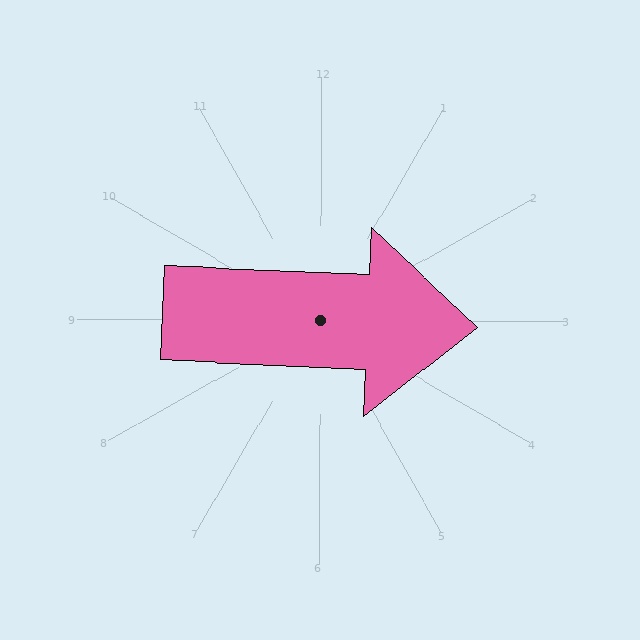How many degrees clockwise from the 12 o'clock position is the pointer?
Approximately 92 degrees.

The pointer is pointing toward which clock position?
Roughly 3 o'clock.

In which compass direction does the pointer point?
East.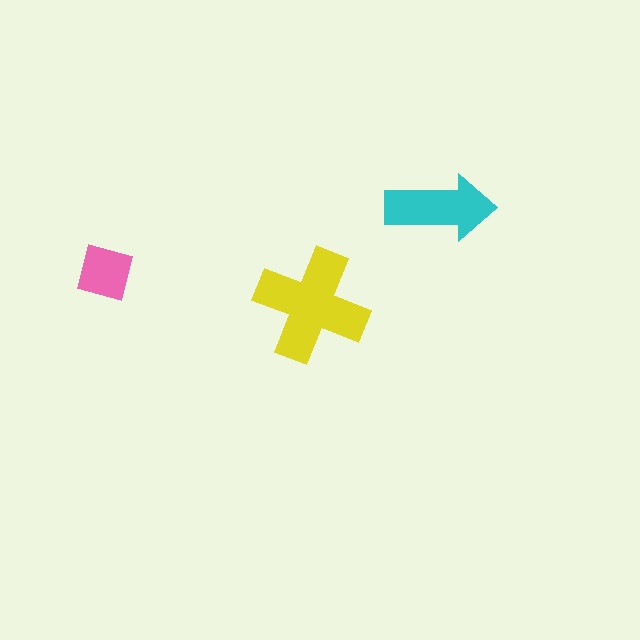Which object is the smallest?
The pink square.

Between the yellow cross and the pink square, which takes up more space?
The yellow cross.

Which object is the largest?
The yellow cross.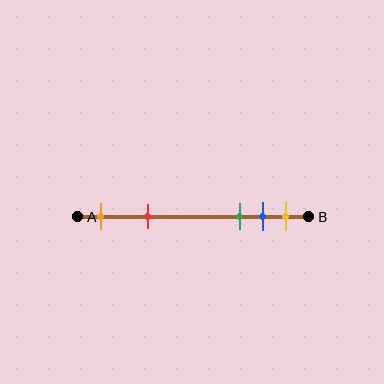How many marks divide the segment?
There are 5 marks dividing the segment.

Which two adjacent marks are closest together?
The blue and yellow marks are the closest adjacent pair.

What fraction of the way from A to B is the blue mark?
The blue mark is approximately 80% (0.8) of the way from A to B.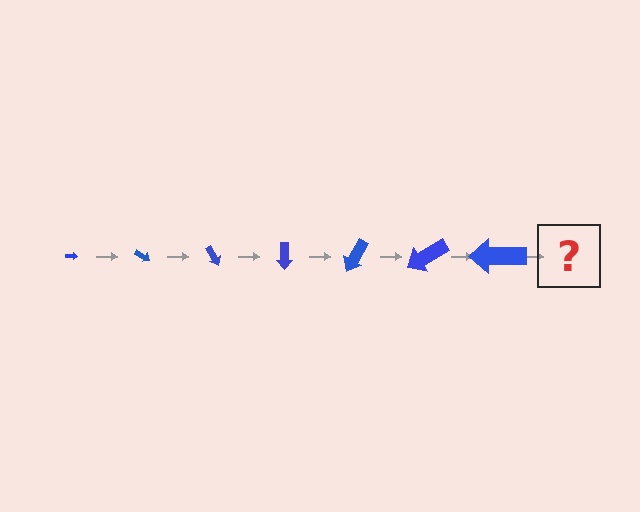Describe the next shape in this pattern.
It should be an arrow, larger than the previous one and rotated 210 degrees from the start.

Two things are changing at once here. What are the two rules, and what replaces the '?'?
The two rules are that the arrow grows larger each step and it rotates 30 degrees each step. The '?' should be an arrow, larger than the previous one and rotated 210 degrees from the start.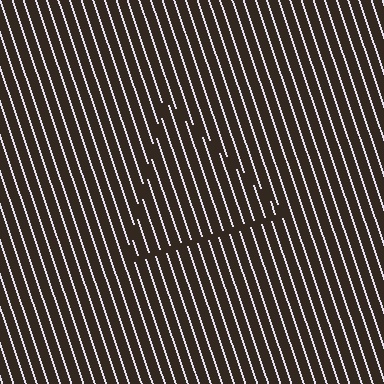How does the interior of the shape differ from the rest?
The interior of the shape contains the same grating, shifted by half a period — the contour is defined by the phase discontinuity where line-ends from the inner and outer gratings abut.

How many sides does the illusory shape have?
3 sides — the line-ends trace a triangle.